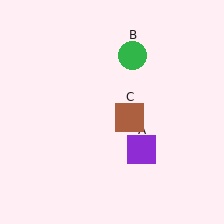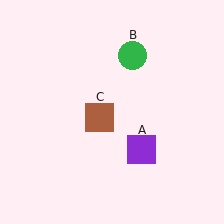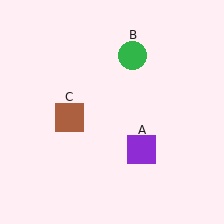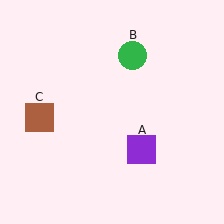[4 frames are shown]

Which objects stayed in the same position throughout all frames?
Purple square (object A) and green circle (object B) remained stationary.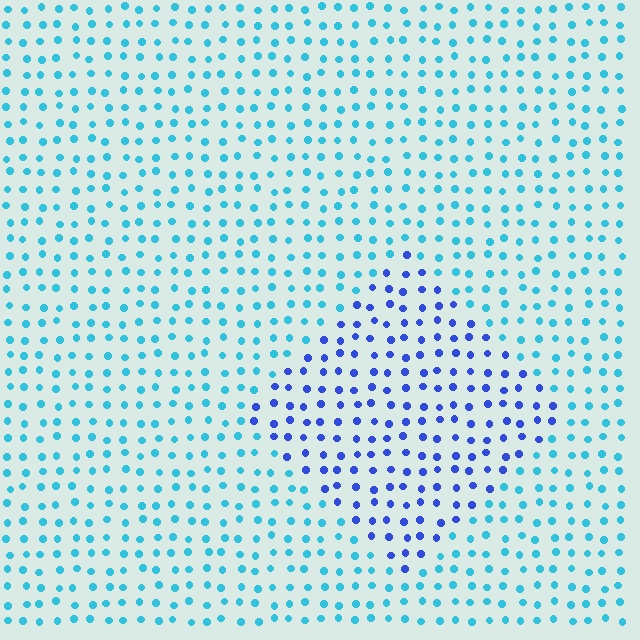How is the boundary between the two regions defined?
The boundary is defined purely by a slight shift in hue (about 42 degrees). Spacing, size, and orientation are identical on both sides.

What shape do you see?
I see a diamond.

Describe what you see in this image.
The image is filled with small cyan elements in a uniform arrangement. A diamond-shaped region is visible where the elements are tinted to a slightly different hue, forming a subtle color boundary.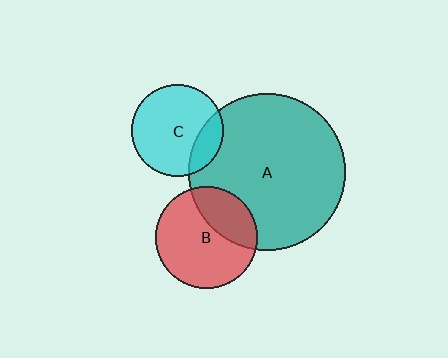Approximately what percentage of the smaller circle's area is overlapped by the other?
Approximately 30%.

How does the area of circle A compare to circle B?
Approximately 2.4 times.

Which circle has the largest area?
Circle A (teal).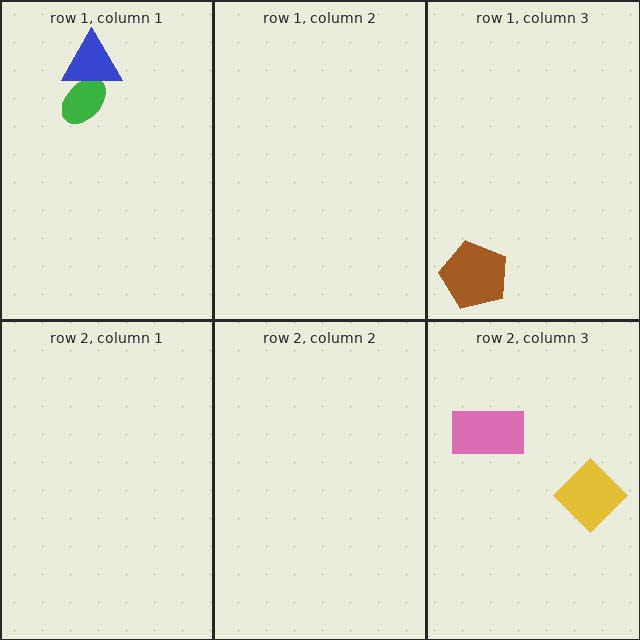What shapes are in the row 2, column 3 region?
The pink rectangle, the yellow diamond.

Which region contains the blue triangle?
The row 1, column 1 region.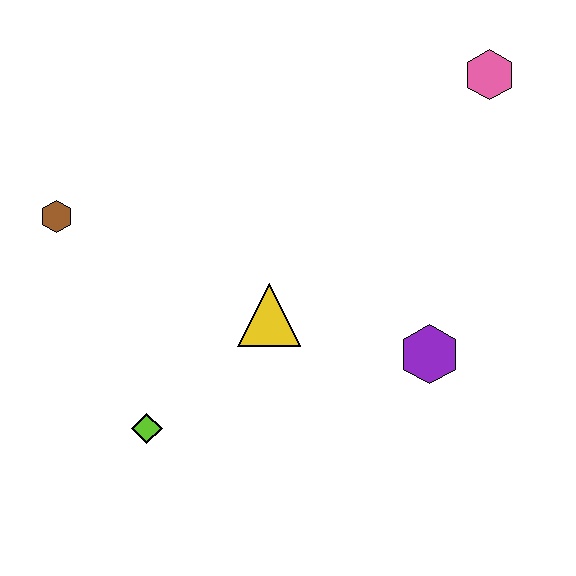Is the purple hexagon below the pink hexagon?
Yes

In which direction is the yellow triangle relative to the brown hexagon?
The yellow triangle is to the right of the brown hexagon.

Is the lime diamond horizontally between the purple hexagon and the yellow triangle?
No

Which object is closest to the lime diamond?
The yellow triangle is closest to the lime diamond.